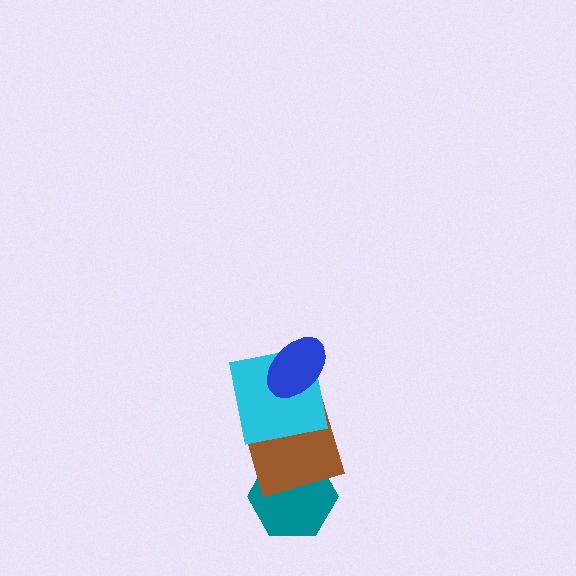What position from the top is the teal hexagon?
The teal hexagon is 4th from the top.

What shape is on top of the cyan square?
The blue ellipse is on top of the cyan square.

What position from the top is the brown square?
The brown square is 3rd from the top.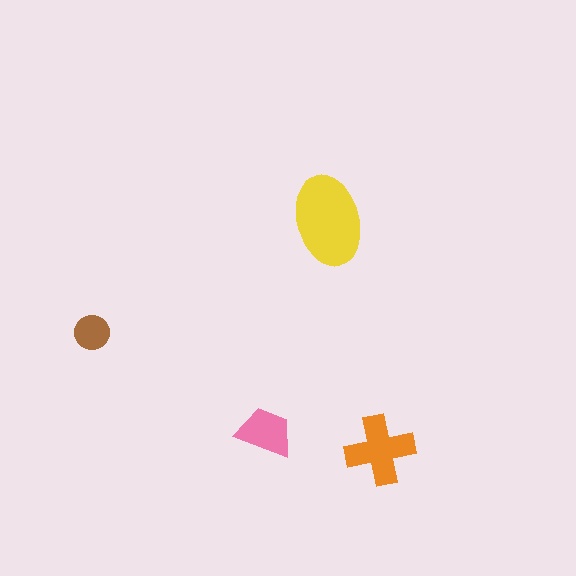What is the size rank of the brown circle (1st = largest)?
4th.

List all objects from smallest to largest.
The brown circle, the pink trapezoid, the orange cross, the yellow ellipse.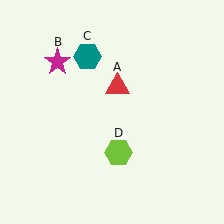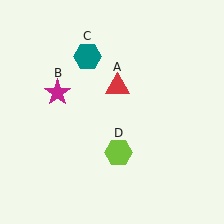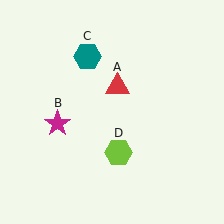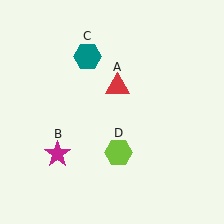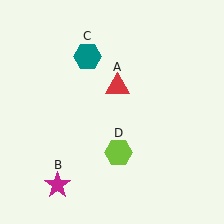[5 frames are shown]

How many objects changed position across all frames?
1 object changed position: magenta star (object B).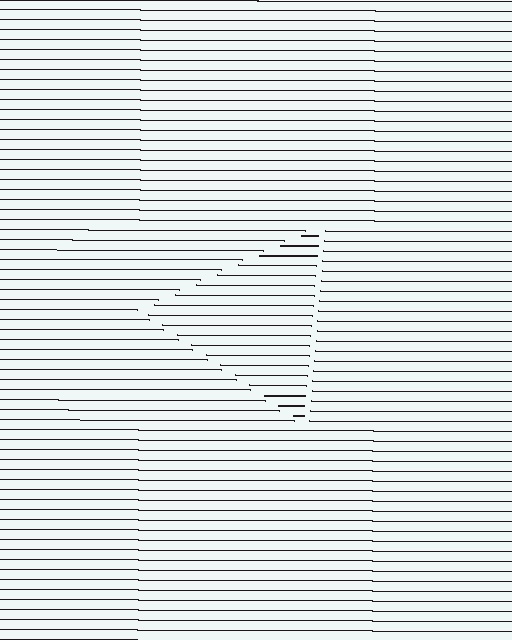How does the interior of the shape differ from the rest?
The interior of the shape contains the same grating, shifted by half a period — the contour is defined by the phase discontinuity where line-ends from the inner and outer gratings abut.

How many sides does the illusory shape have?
3 sides — the line-ends trace a triangle.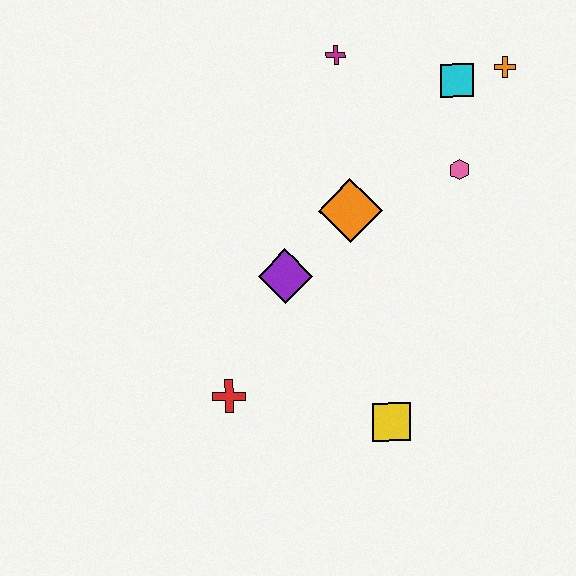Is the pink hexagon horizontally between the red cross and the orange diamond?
No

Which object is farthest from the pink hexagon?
The red cross is farthest from the pink hexagon.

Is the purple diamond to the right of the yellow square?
No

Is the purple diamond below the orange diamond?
Yes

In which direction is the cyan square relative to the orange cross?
The cyan square is to the left of the orange cross.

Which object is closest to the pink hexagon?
The cyan square is closest to the pink hexagon.